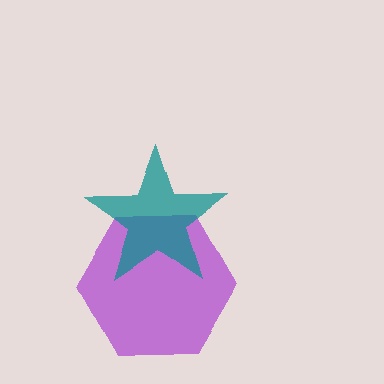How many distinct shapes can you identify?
There are 2 distinct shapes: a purple hexagon, a teal star.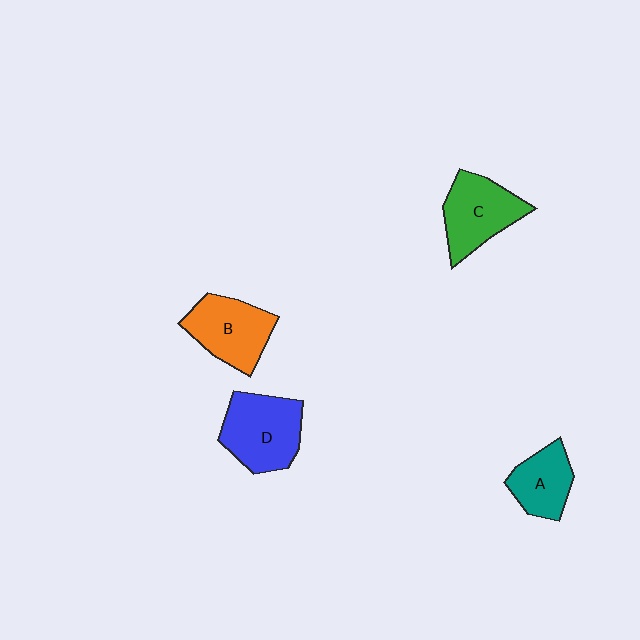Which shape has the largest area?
Shape D (blue).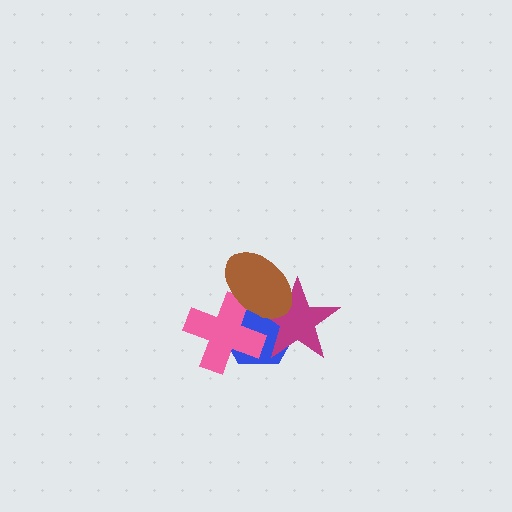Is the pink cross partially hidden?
Yes, it is partially covered by another shape.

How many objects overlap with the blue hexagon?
3 objects overlap with the blue hexagon.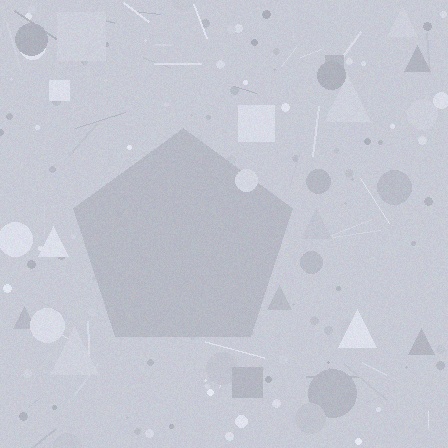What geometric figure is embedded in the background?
A pentagon is embedded in the background.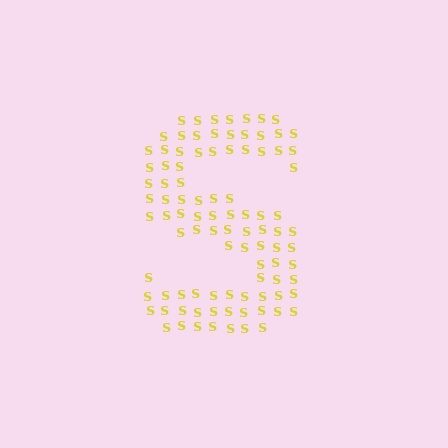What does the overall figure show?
The overall figure shows the letter S.